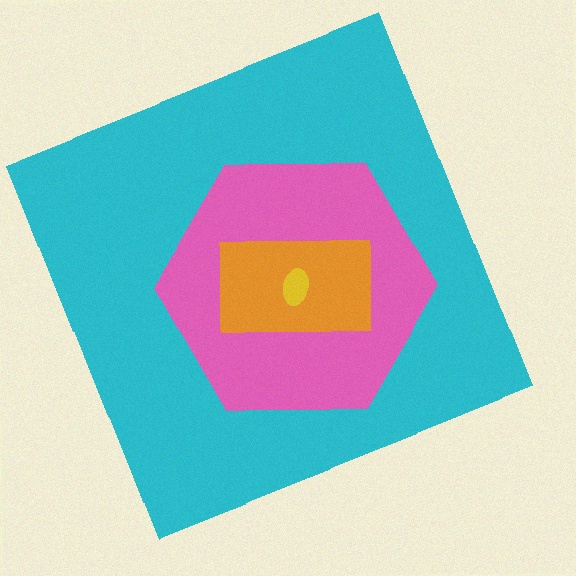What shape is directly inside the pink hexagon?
The orange rectangle.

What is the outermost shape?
The cyan square.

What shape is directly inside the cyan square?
The pink hexagon.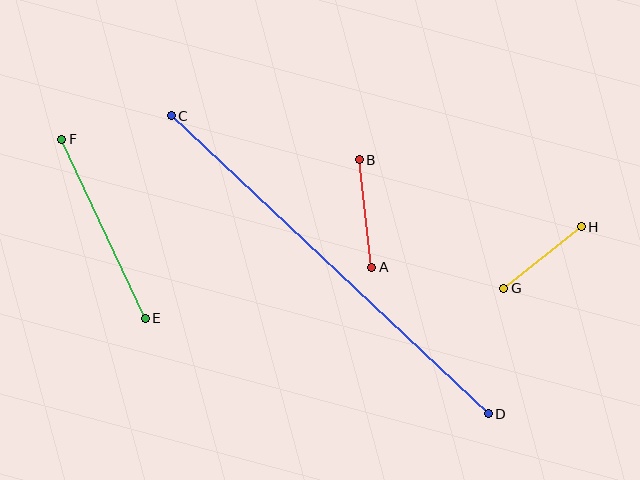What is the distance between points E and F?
The distance is approximately 198 pixels.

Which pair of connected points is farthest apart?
Points C and D are farthest apart.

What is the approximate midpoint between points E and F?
The midpoint is at approximately (103, 229) pixels.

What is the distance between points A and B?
The distance is approximately 108 pixels.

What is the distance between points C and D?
The distance is approximately 434 pixels.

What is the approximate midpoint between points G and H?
The midpoint is at approximately (543, 257) pixels.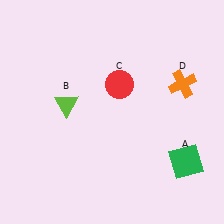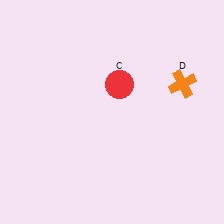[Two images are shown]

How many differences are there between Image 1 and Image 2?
There are 2 differences between the two images.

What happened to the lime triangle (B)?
The lime triangle (B) was removed in Image 2. It was in the top-left area of Image 1.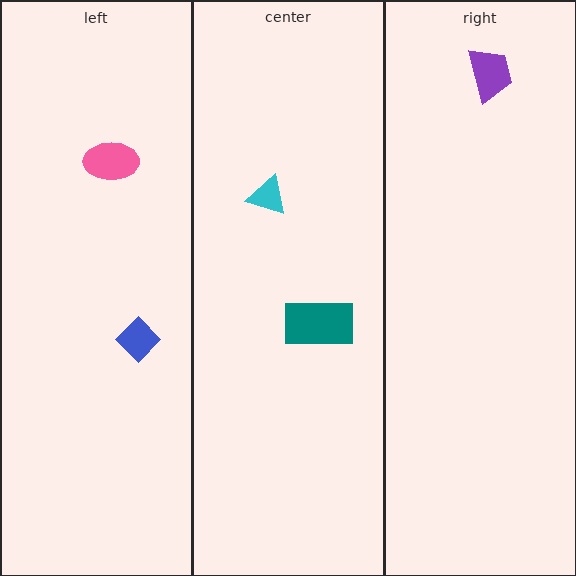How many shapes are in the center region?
2.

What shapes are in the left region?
The blue diamond, the pink ellipse.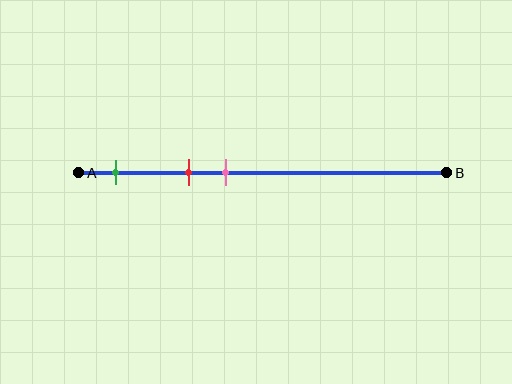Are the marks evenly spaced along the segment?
Yes, the marks are approximately evenly spaced.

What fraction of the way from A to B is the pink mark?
The pink mark is approximately 40% (0.4) of the way from A to B.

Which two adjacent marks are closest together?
The red and pink marks are the closest adjacent pair.